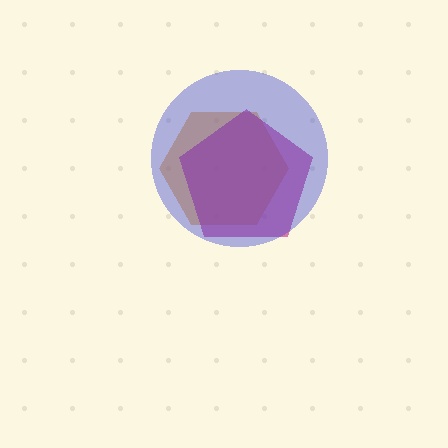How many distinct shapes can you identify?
There are 3 distinct shapes: an orange hexagon, a magenta pentagon, a blue circle.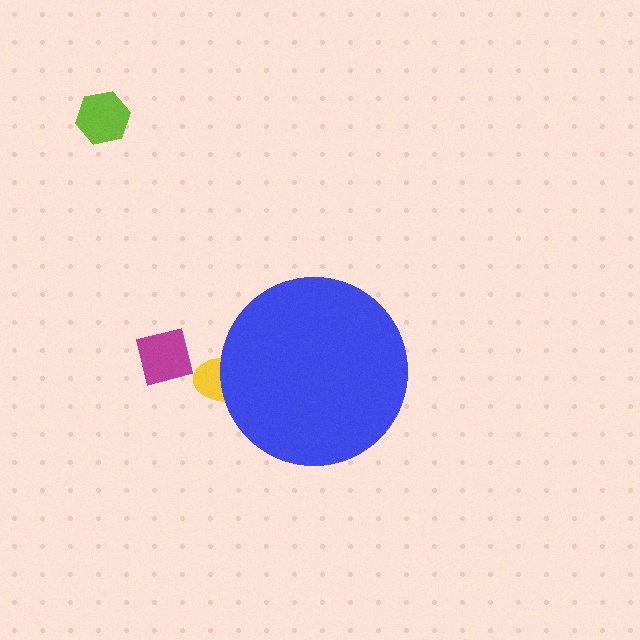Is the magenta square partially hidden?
No, the magenta square is fully visible.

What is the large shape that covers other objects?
A blue circle.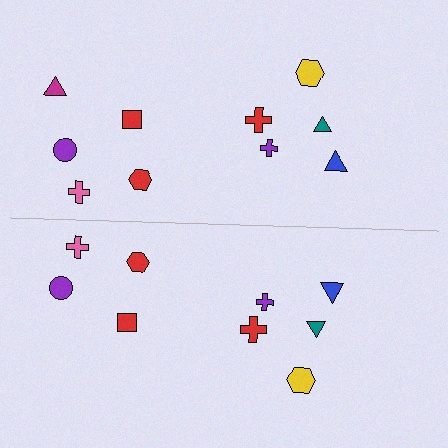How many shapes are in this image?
There are 19 shapes in this image.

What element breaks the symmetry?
A magenta triangle is missing from the bottom side.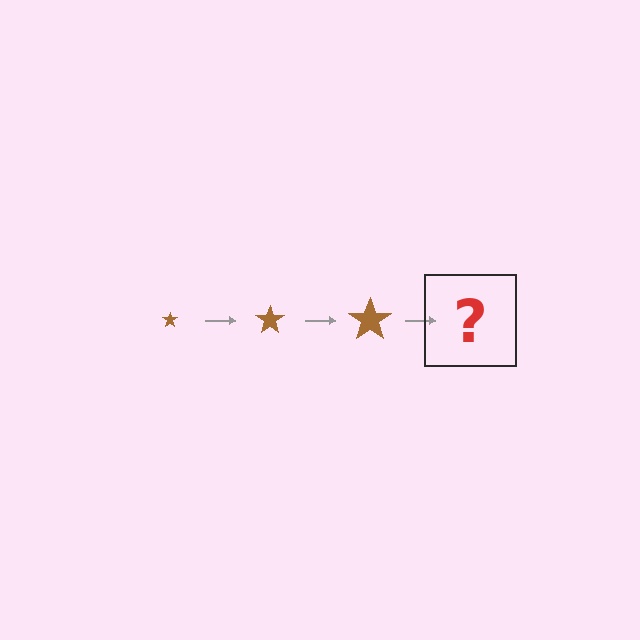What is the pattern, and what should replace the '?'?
The pattern is that the star gets progressively larger each step. The '?' should be a brown star, larger than the previous one.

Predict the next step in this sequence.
The next step is a brown star, larger than the previous one.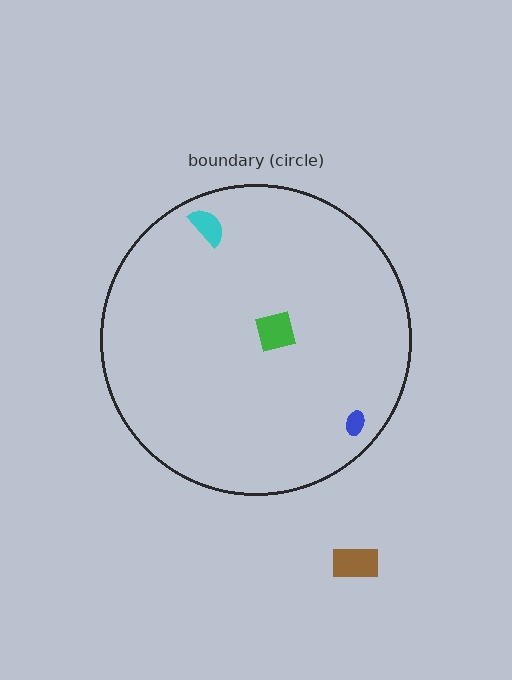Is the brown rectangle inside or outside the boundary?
Outside.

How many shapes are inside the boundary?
3 inside, 1 outside.